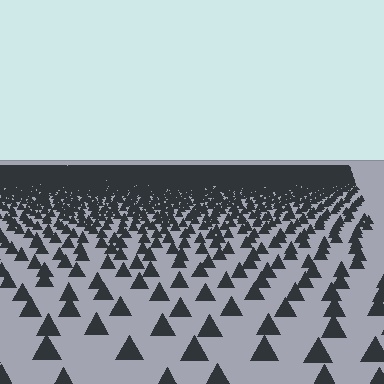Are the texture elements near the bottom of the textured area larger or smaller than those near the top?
Larger. Near the bottom, elements are closer to the viewer and appear at a bigger on-screen size.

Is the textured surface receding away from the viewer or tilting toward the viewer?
The surface is receding away from the viewer. Texture elements get smaller and denser toward the top.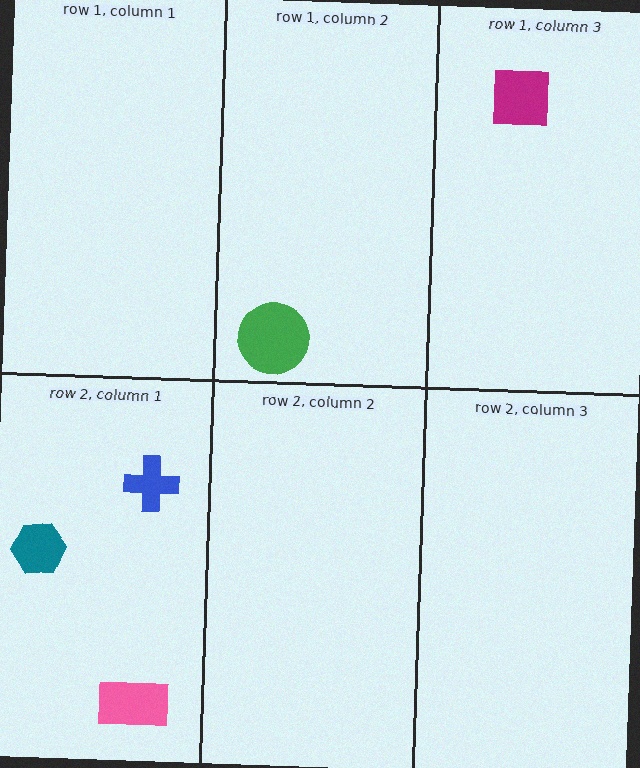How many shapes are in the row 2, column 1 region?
3.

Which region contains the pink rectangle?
The row 2, column 1 region.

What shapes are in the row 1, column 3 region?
The magenta square.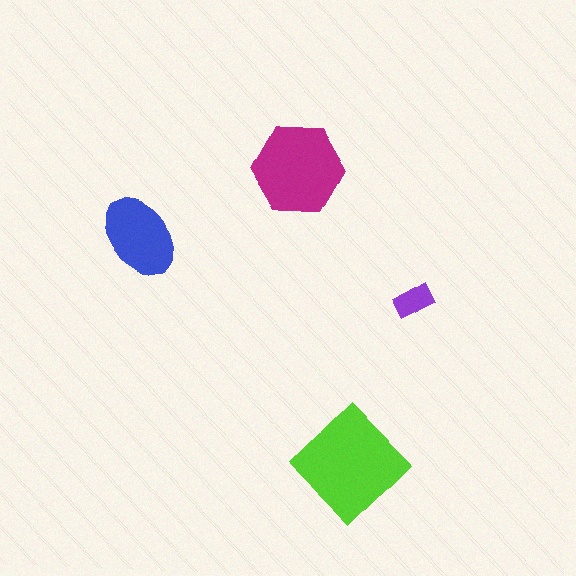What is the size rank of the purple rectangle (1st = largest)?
4th.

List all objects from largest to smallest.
The lime diamond, the magenta hexagon, the blue ellipse, the purple rectangle.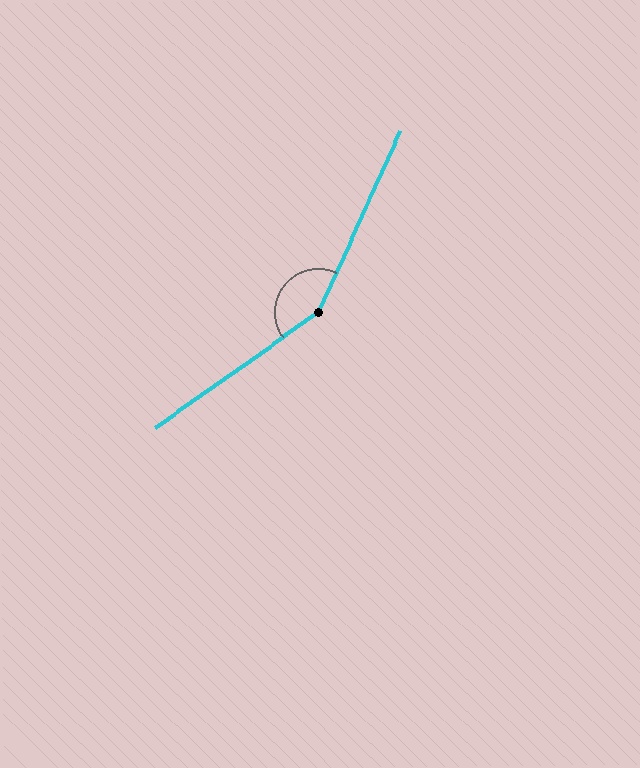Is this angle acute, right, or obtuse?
It is obtuse.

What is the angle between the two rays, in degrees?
Approximately 150 degrees.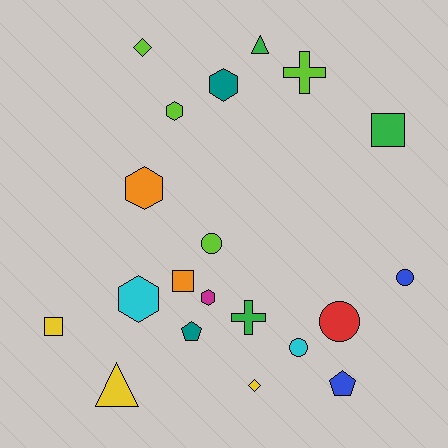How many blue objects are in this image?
There are 2 blue objects.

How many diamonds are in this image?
There are 2 diamonds.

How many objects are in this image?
There are 20 objects.